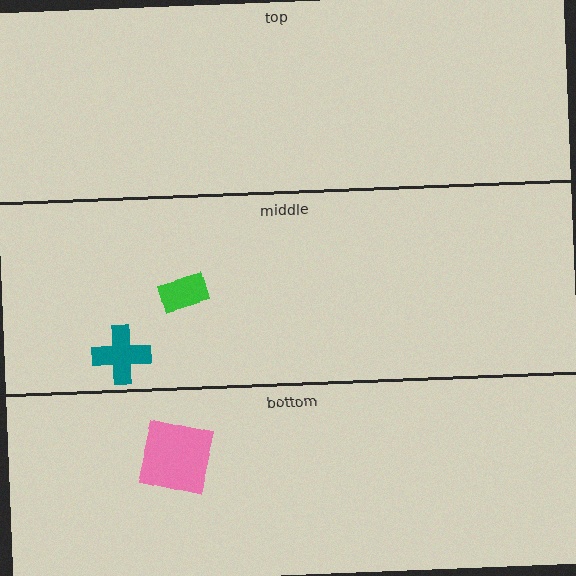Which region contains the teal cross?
The middle region.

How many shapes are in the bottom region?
1.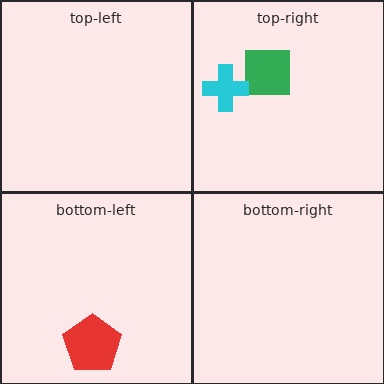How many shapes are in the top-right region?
2.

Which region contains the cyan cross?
The top-right region.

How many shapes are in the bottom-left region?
1.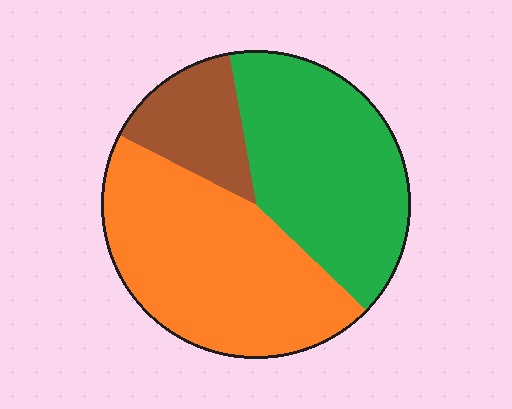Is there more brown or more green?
Green.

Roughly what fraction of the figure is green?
Green takes up about two fifths (2/5) of the figure.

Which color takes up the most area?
Orange, at roughly 45%.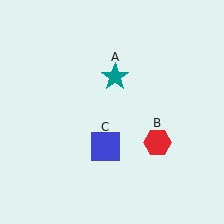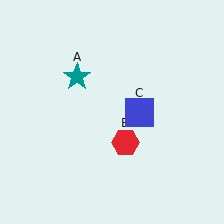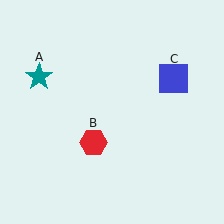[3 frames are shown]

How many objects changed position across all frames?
3 objects changed position: teal star (object A), red hexagon (object B), blue square (object C).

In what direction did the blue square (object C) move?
The blue square (object C) moved up and to the right.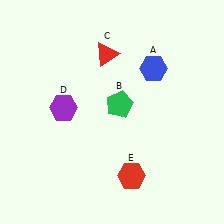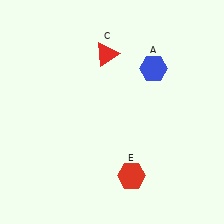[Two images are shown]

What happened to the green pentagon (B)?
The green pentagon (B) was removed in Image 2. It was in the top-right area of Image 1.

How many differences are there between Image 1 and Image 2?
There are 2 differences between the two images.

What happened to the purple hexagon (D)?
The purple hexagon (D) was removed in Image 2. It was in the top-left area of Image 1.